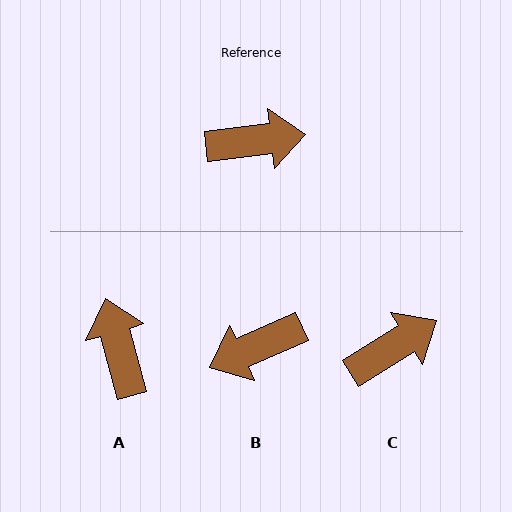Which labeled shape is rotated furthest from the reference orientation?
B, about 163 degrees away.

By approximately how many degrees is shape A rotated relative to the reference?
Approximately 98 degrees counter-clockwise.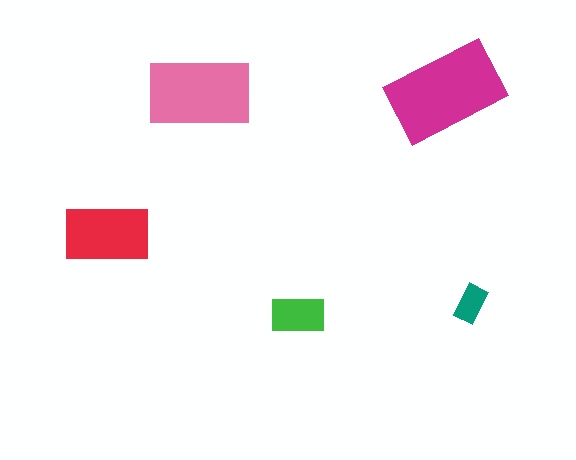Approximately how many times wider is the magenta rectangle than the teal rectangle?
About 3 times wider.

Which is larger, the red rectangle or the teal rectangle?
The red one.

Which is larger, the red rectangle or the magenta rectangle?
The magenta one.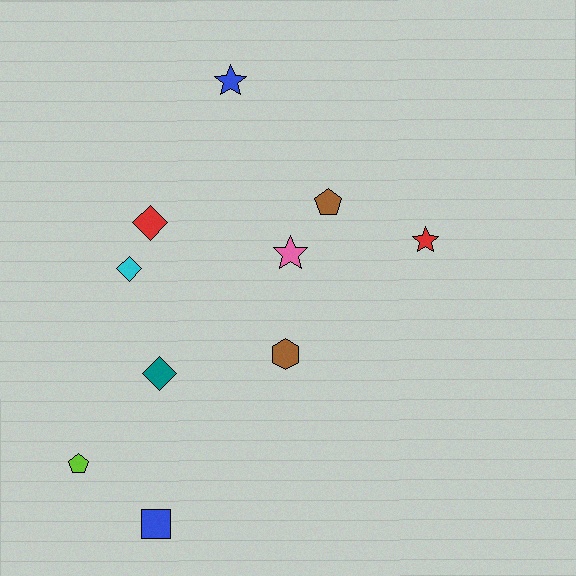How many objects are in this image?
There are 10 objects.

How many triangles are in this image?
There are no triangles.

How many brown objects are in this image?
There are 2 brown objects.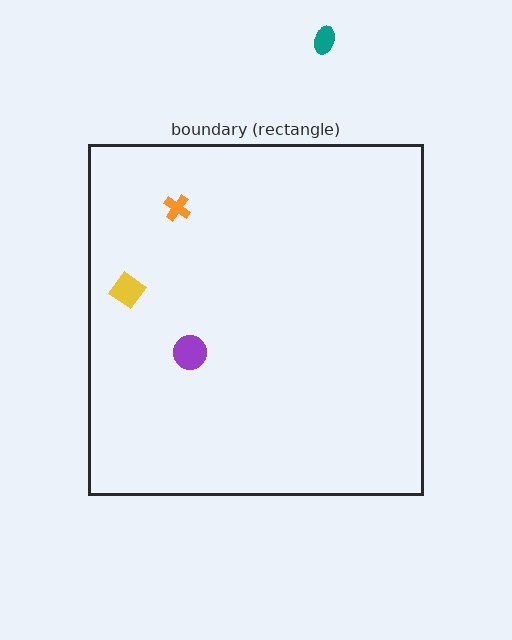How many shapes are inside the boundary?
3 inside, 1 outside.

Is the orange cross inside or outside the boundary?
Inside.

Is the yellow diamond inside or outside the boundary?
Inside.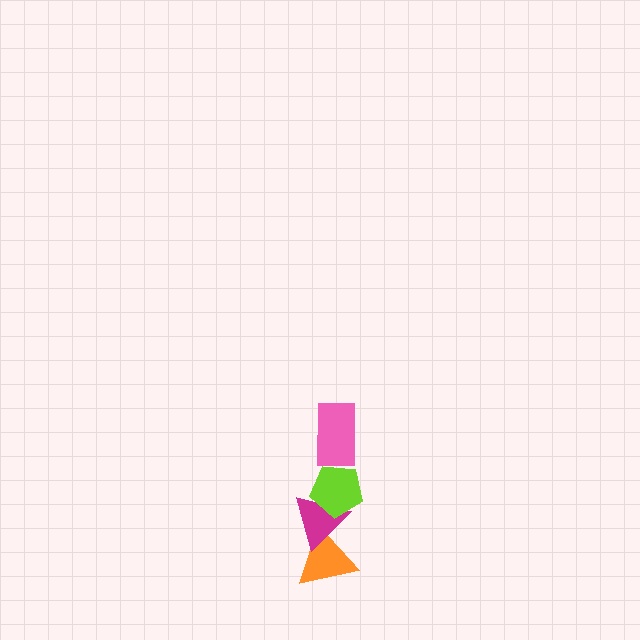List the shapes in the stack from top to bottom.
From top to bottom: the pink rectangle, the lime pentagon, the magenta triangle, the orange triangle.